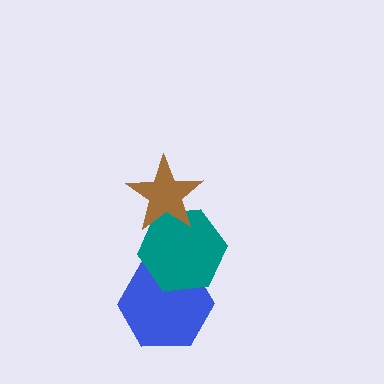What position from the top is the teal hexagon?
The teal hexagon is 2nd from the top.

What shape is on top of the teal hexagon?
The brown star is on top of the teal hexagon.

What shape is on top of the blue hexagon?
The teal hexagon is on top of the blue hexagon.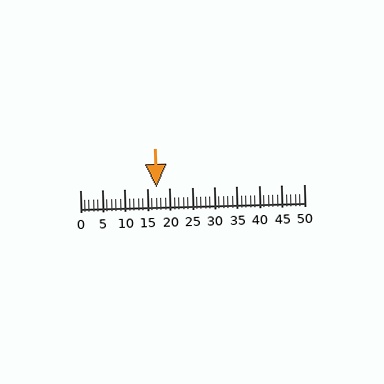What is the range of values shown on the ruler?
The ruler shows values from 0 to 50.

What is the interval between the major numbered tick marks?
The major tick marks are spaced 5 units apart.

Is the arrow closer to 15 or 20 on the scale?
The arrow is closer to 15.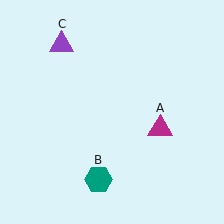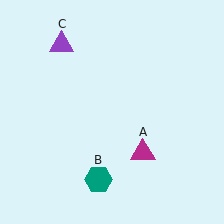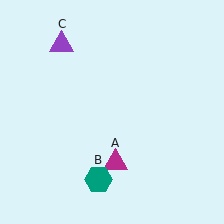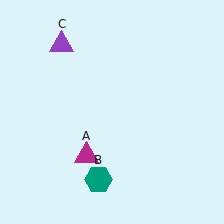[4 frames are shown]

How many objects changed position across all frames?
1 object changed position: magenta triangle (object A).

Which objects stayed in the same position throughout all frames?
Teal hexagon (object B) and purple triangle (object C) remained stationary.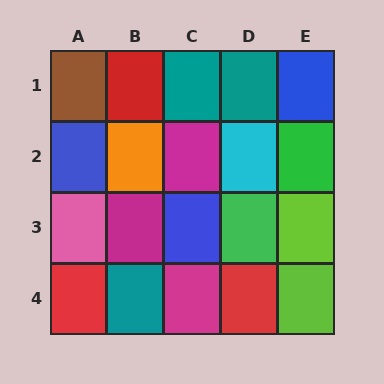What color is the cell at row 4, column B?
Teal.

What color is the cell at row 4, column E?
Lime.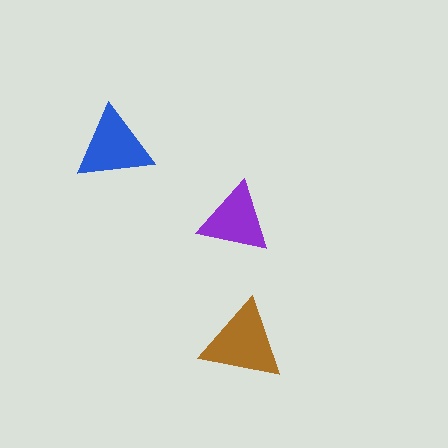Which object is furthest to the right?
The brown triangle is rightmost.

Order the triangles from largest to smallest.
the brown one, the blue one, the purple one.